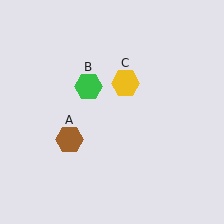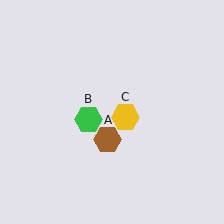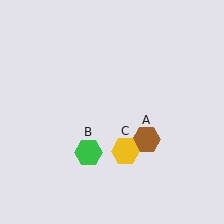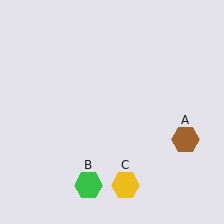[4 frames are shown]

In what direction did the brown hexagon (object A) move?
The brown hexagon (object A) moved right.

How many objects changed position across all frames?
3 objects changed position: brown hexagon (object A), green hexagon (object B), yellow hexagon (object C).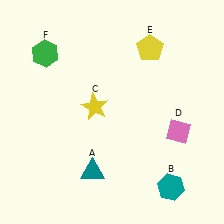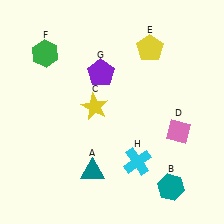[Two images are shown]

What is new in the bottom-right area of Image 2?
A cyan cross (H) was added in the bottom-right area of Image 2.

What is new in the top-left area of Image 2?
A purple pentagon (G) was added in the top-left area of Image 2.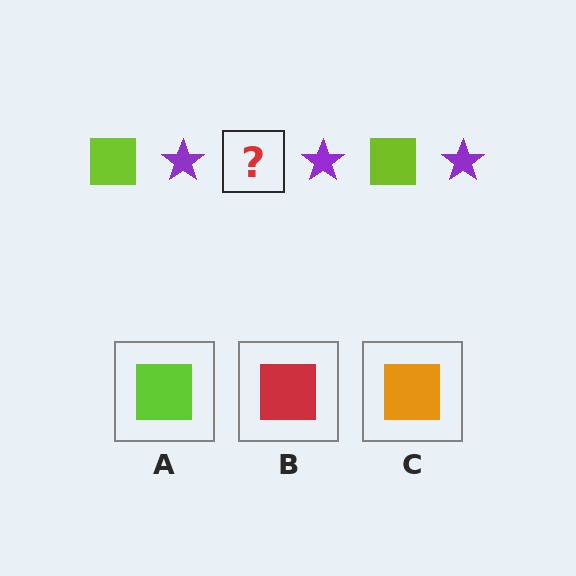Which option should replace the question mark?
Option A.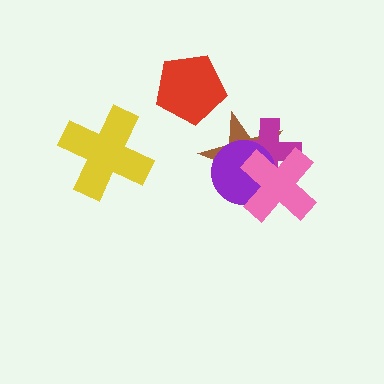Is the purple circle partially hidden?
Yes, it is partially covered by another shape.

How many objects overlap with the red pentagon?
0 objects overlap with the red pentagon.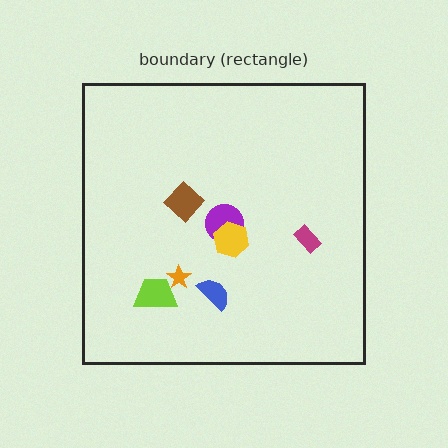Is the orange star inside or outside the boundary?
Inside.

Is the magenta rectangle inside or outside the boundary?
Inside.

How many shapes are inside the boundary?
7 inside, 0 outside.